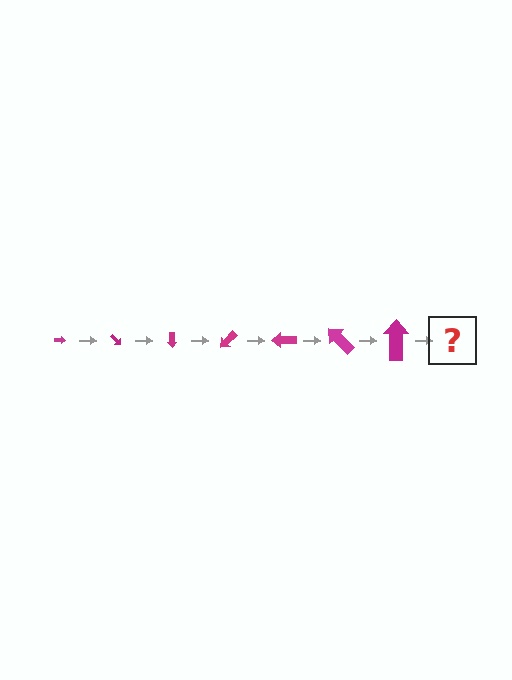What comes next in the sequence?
The next element should be an arrow, larger than the previous one and rotated 315 degrees from the start.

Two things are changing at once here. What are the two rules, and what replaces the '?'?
The two rules are that the arrow grows larger each step and it rotates 45 degrees each step. The '?' should be an arrow, larger than the previous one and rotated 315 degrees from the start.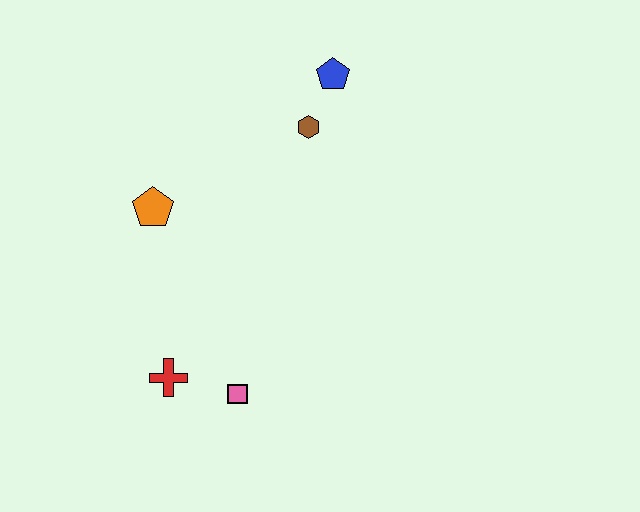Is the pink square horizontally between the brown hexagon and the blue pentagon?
No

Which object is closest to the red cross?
The pink square is closest to the red cross.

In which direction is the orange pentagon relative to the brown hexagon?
The orange pentagon is to the left of the brown hexagon.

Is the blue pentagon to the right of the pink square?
Yes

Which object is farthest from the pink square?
The blue pentagon is farthest from the pink square.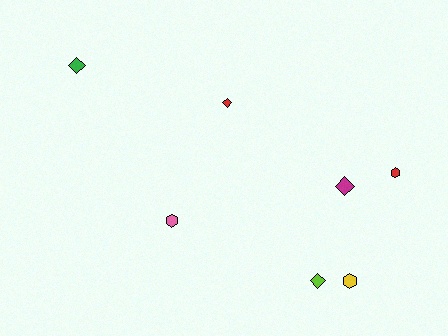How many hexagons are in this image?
There are 3 hexagons.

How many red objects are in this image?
There are 2 red objects.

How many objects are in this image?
There are 7 objects.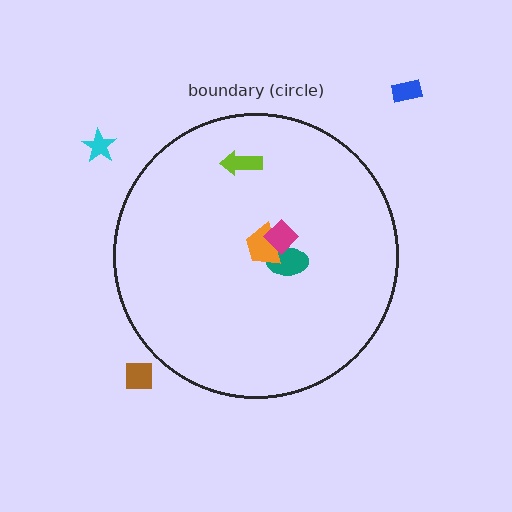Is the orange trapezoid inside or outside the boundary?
Inside.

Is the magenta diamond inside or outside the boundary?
Inside.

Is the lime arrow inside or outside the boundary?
Inside.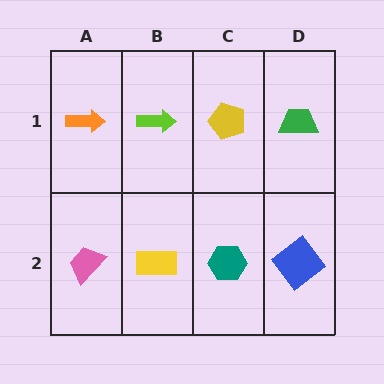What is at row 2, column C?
A teal hexagon.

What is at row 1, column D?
A green trapezoid.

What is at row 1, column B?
A lime arrow.